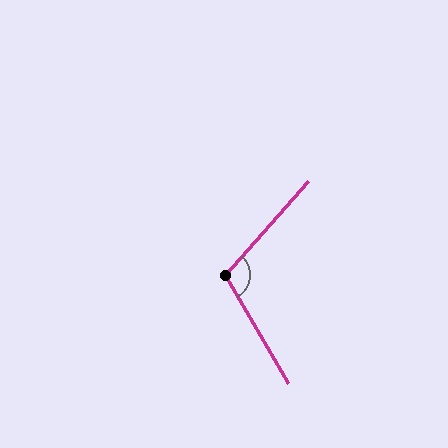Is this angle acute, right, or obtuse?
It is obtuse.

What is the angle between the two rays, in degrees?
Approximately 108 degrees.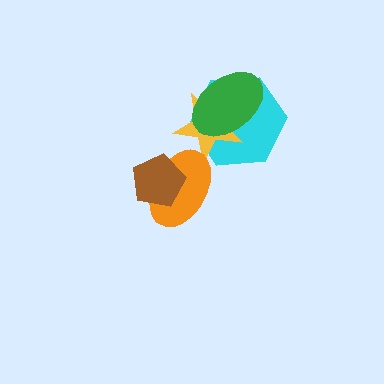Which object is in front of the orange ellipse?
The brown pentagon is in front of the orange ellipse.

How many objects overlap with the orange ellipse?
2 objects overlap with the orange ellipse.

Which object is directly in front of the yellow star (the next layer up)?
The orange ellipse is directly in front of the yellow star.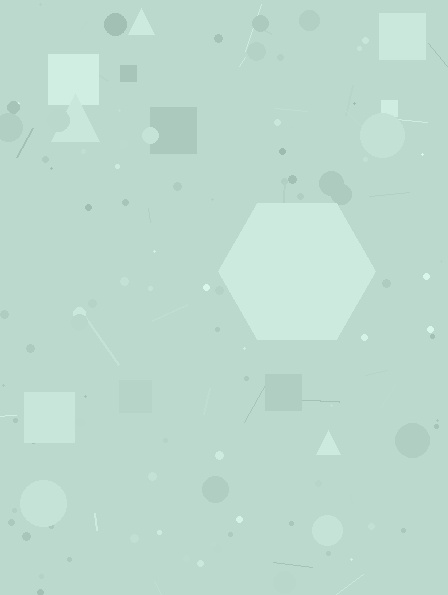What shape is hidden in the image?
A hexagon is hidden in the image.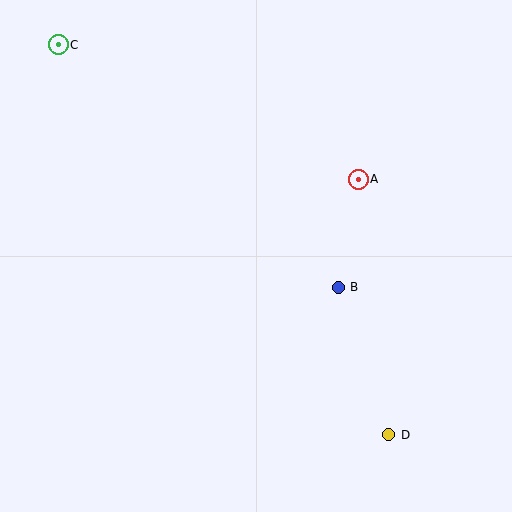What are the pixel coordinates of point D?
Point D is at (389, 435).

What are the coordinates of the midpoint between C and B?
The midpoint between C and B is at (198, 166).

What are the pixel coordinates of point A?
Point A is at (358, 179).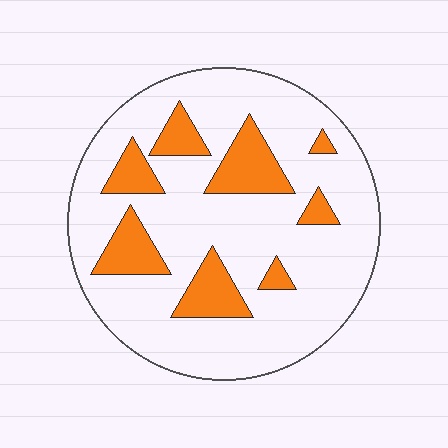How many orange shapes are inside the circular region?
8.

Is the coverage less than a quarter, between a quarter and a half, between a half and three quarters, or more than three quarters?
Less than a quarter.